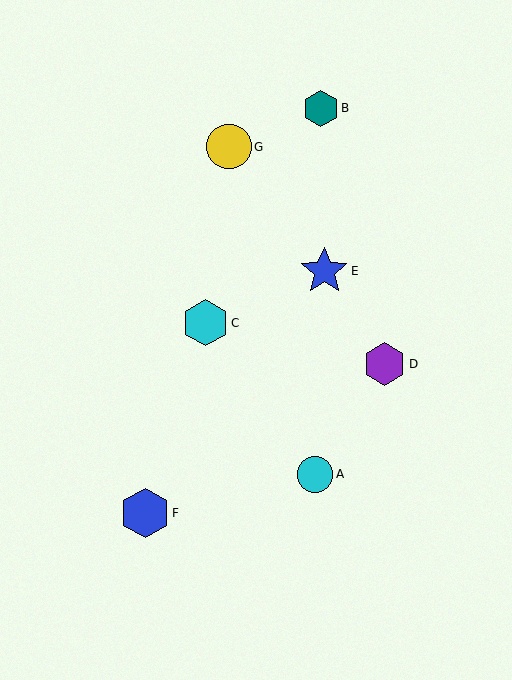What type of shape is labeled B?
Shape B is a teal hexagon.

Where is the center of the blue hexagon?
The center of the blue hexagon is at (145, 513).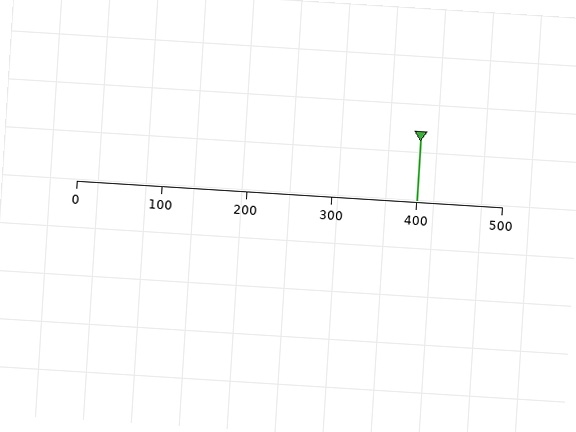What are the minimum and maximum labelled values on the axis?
The axis runs from 0 to 500.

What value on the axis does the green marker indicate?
The marker indicates approximately 400.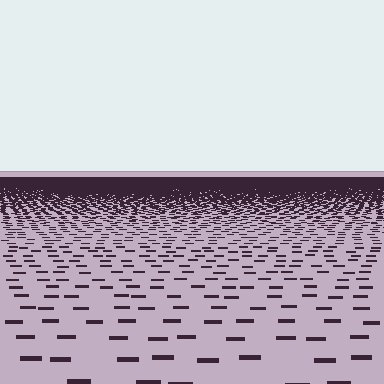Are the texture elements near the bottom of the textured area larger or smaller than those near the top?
Larger. Near the bottom, elements are closer to the viewer and appear at a bigger on-screen size.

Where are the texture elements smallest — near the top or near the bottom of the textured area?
Near the top.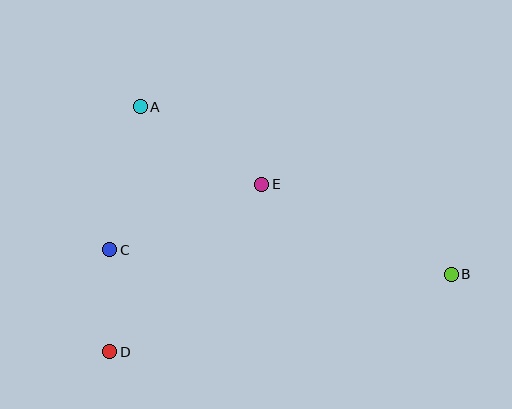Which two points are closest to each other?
Points C and D are closest to each other.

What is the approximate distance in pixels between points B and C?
The distance between B and C is approximately 342 pixels.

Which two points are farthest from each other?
Points A and B are farthest from each other.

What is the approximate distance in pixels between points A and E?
The distance between A and E is approximately 144 pixels.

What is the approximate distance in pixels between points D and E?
The distance between D and E is approximately 226 pixels.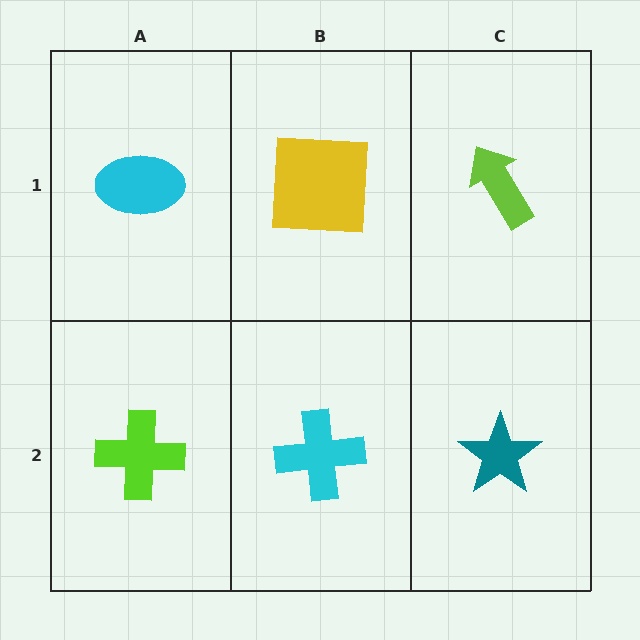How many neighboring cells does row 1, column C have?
2.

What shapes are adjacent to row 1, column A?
A lime cross (row 2, column A), a yellow square (row 1, column B).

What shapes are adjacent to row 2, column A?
A cyan ellipse (row 1, column A), a cyan cross (row 2, column B).